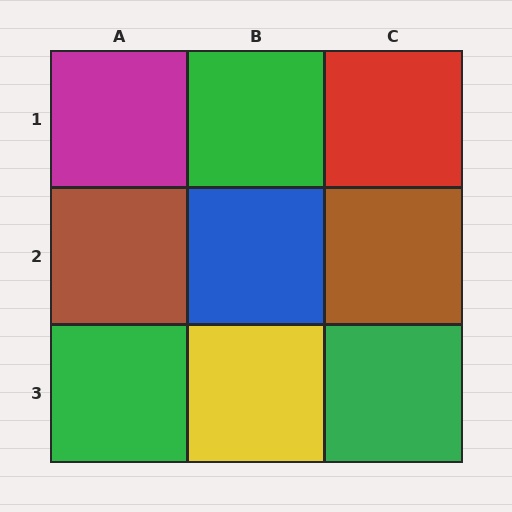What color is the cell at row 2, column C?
Brown.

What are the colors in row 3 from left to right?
Green, yellow, green.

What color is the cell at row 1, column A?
Magenta.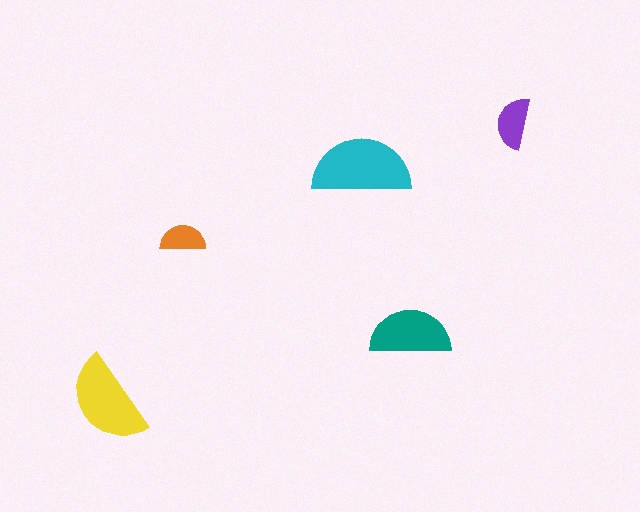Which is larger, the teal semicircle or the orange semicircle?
The teal one.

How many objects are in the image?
There are 5 objects in the image.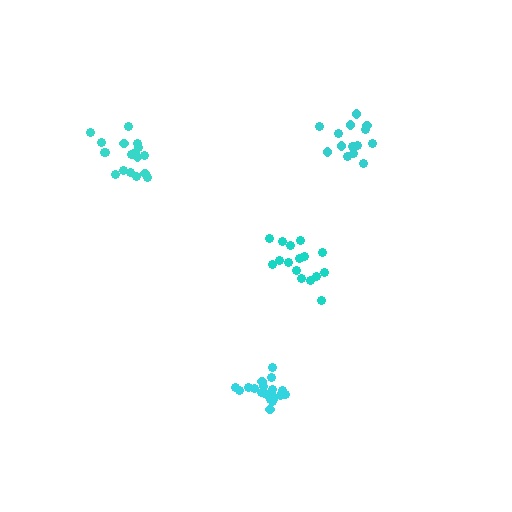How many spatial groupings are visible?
There are 4 spatial groupings.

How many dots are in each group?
Group 1: 18 dots, Group 2: 18 dots, Group 3: 16 dots, Group 4: 14 dots (66 total).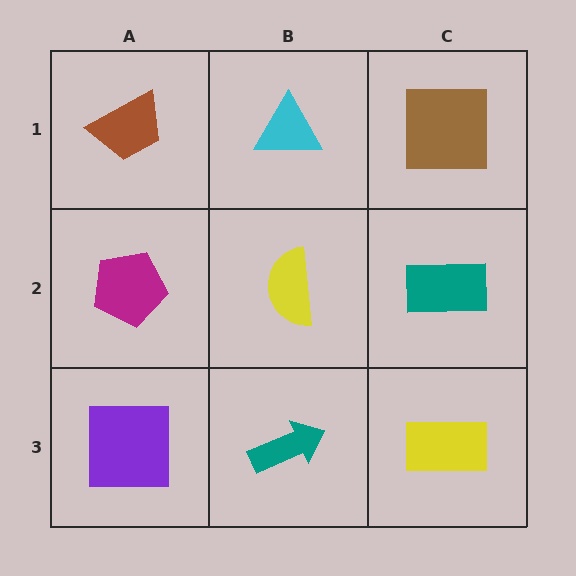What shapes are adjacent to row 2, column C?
A brown square (row 1, column C), a yellow rectangle (row 3, column C), a yellow semicircle (row 2, column B).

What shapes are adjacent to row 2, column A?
A brown trapezoid (row 1, column A), a purple square (row 3, column A), a yellow semicircle (row 2, column B).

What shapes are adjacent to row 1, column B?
A yellow semicircle (row 2, column B), a brown trapezoid (row 1, column A), a brown square (row 1, column C).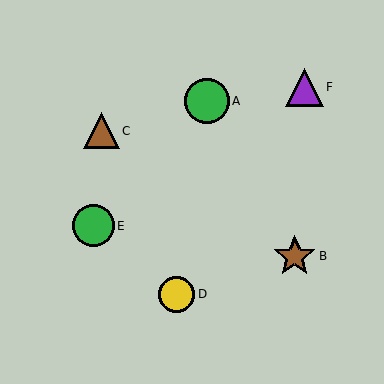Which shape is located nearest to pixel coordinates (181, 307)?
The yellow circle (labeled D) at (176, 294) is nearest to that location.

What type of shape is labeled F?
Shape F is a purple triangle.